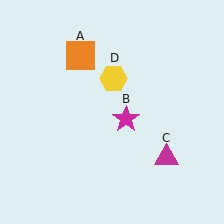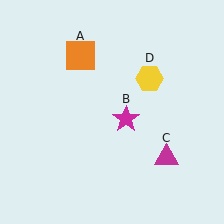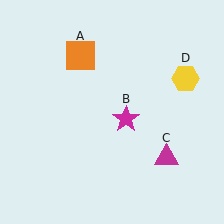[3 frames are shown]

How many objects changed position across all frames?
1 object changed position: yellow hexagon (object D).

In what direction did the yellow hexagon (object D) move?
The yellow hexagon (object D) moved right.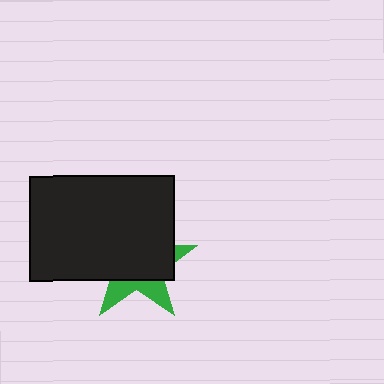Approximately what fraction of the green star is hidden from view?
Roughly 69% of the green star is hidden behind the black rectangle.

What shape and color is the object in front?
The object in front is a black rectangle.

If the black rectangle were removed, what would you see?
You would see the complete green star.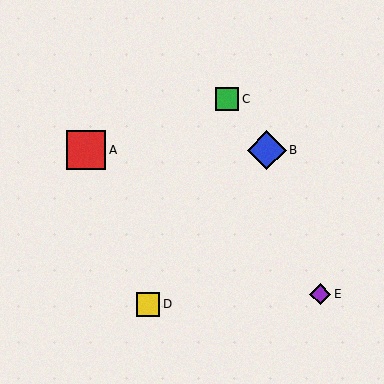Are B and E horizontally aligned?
No, B is at y≈150 and E is at y≈294.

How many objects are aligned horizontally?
2 objects (A, B) are aligned horizontally.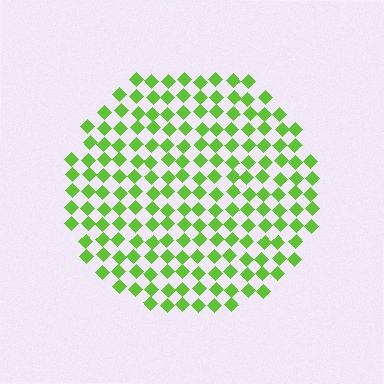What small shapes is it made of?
It is made of small diamonds.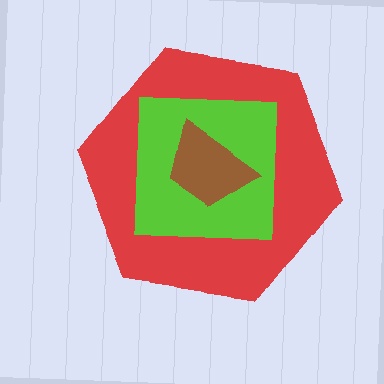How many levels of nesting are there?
3.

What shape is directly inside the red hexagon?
The lime square.